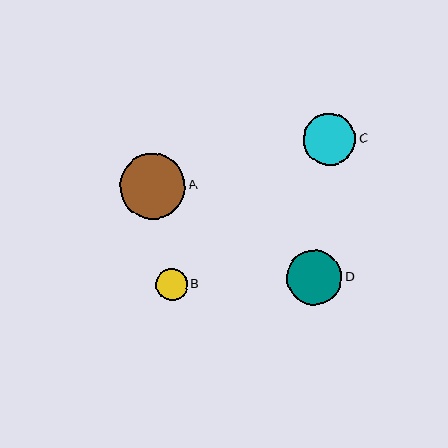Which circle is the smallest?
Circle B is the smallest with a size of approximately 31 pixels.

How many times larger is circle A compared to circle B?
Circle A is approximately 2.1 times the size of circle B.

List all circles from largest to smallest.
From largest to smallest: A, D, C, B.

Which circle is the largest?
Circle A is the largest with a size of approximately 66 pixels.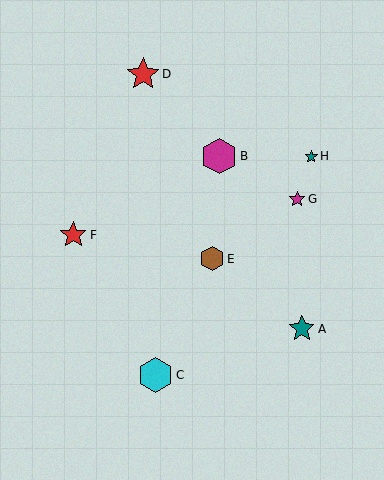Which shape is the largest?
The magenta hexagon (labeled B) is the largest.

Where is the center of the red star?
The center of the red star is at (73, 235).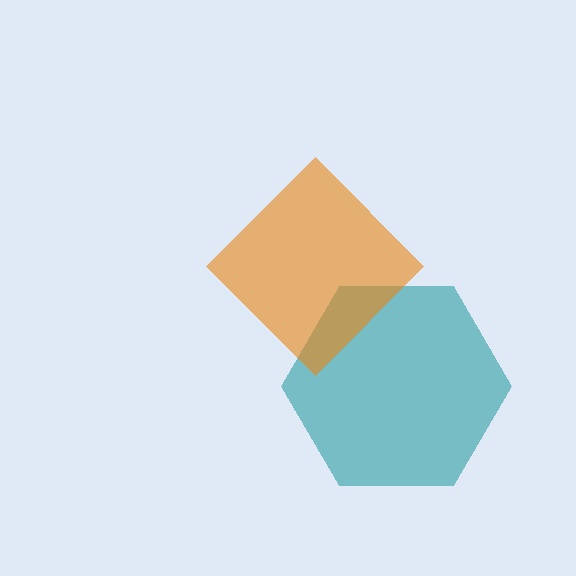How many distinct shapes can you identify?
There are 2 distinct shapes: a teal hexagon, an orange diamond.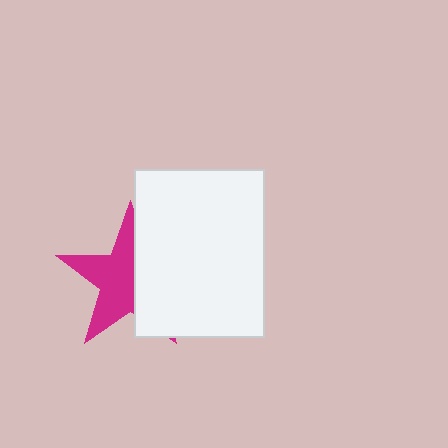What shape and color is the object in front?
The object in front is a white rectangle.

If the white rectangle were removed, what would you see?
You would see the complete magenta star.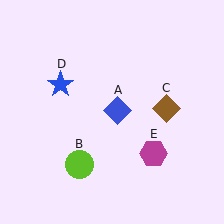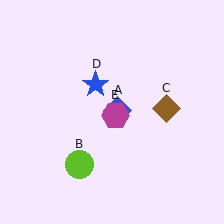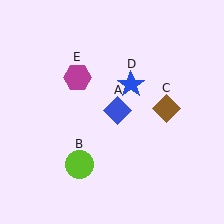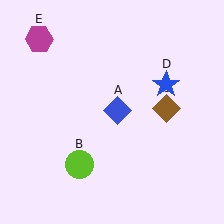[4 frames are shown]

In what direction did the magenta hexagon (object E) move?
The magenta hexagon (object E) moved up and to the left.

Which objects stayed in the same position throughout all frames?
Blue diamond (object A) and lime circle (object B) and brown diamond (object C) remained stationary.